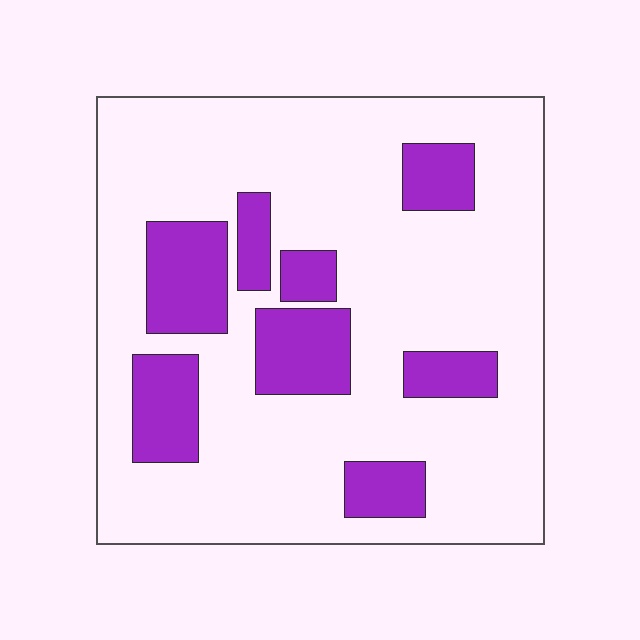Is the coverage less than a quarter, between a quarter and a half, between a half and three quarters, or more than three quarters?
Less than a quarter.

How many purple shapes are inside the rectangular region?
8.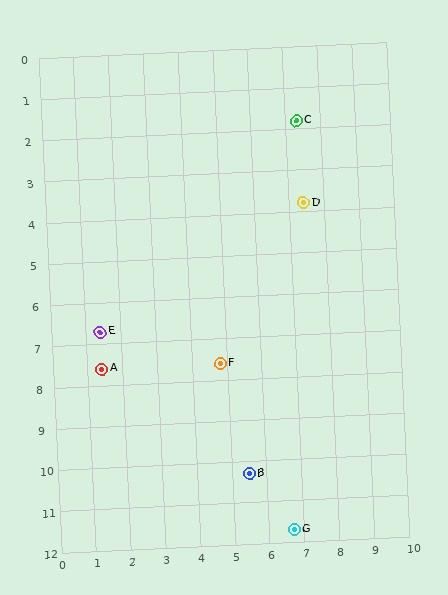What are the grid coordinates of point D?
Point D is at approximately (7.4, 3.8).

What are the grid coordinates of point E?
Point E is at approximately (1.4, 6.7).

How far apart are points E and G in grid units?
Points E and G are about 7.3 grid units apart.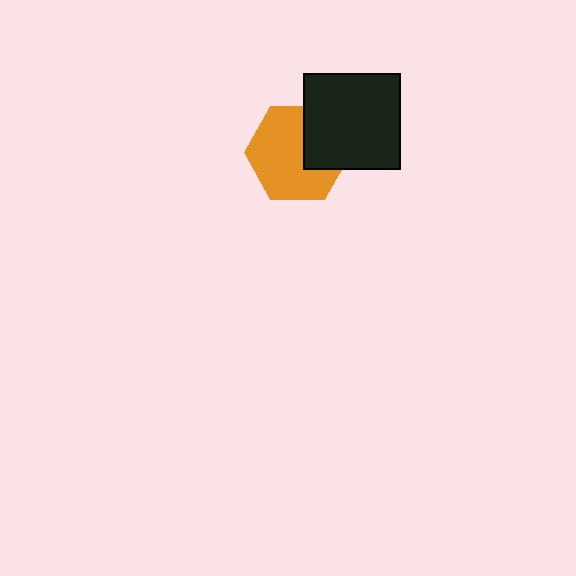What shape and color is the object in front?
The object in front is a black rectangle.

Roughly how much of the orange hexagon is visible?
Most of it is visible (roughly 69%).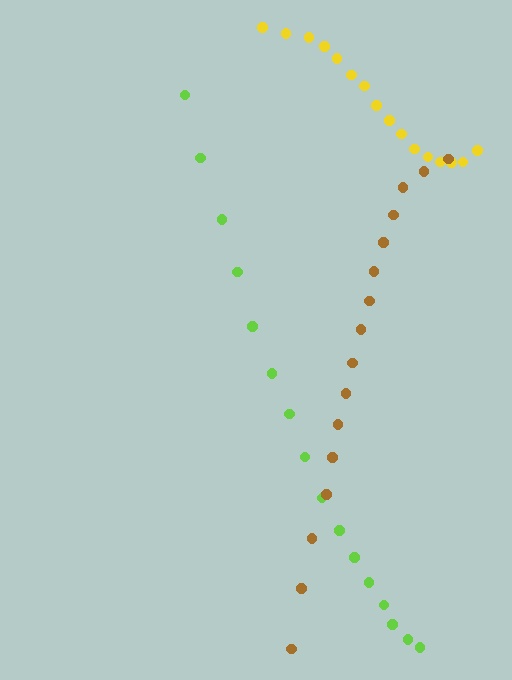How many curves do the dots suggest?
There are 3 distinct paths.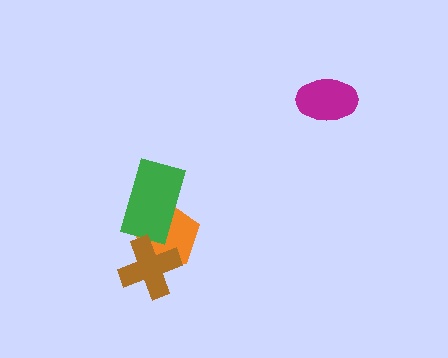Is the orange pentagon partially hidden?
Yes, it is partially covered by another shape.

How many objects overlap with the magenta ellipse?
0 objects overlap with the magenta ellipse.